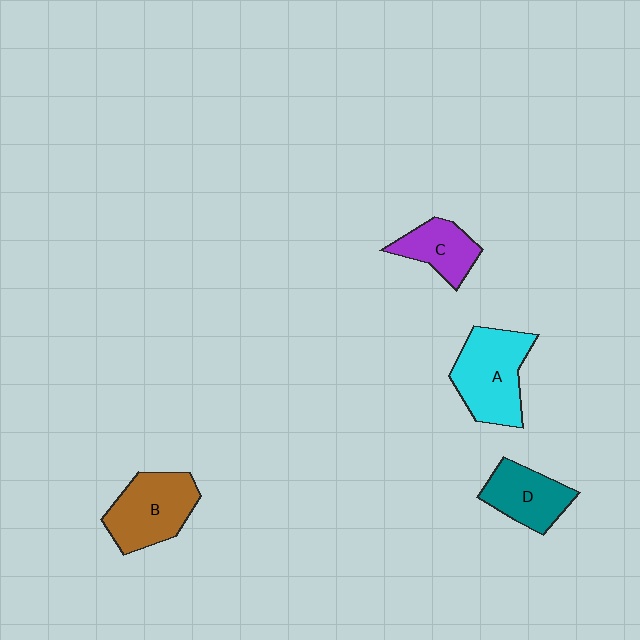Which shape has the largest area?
Shape A (cyan).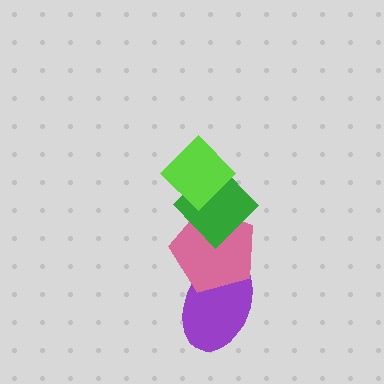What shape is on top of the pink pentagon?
The green diamond is on top of the pink pentagon.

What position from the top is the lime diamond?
The lime diamond is 1st from the top.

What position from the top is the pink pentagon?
The pink pentagon is 3rd from the top.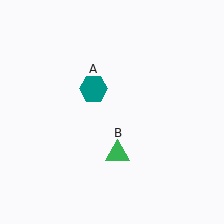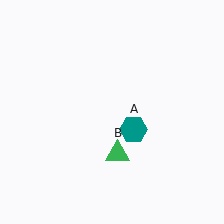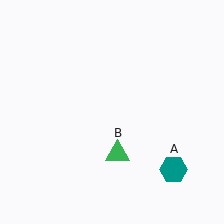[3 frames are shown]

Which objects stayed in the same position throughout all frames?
Green triangle (object B) remained stationary.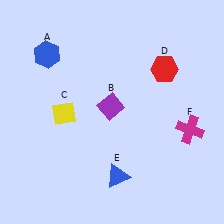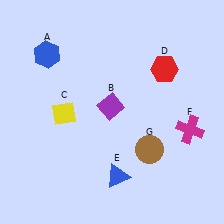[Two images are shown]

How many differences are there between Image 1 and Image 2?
There is 1 difference between the two images.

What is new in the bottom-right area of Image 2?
A brown circle (G) was added in the bottom-right area of Image 2.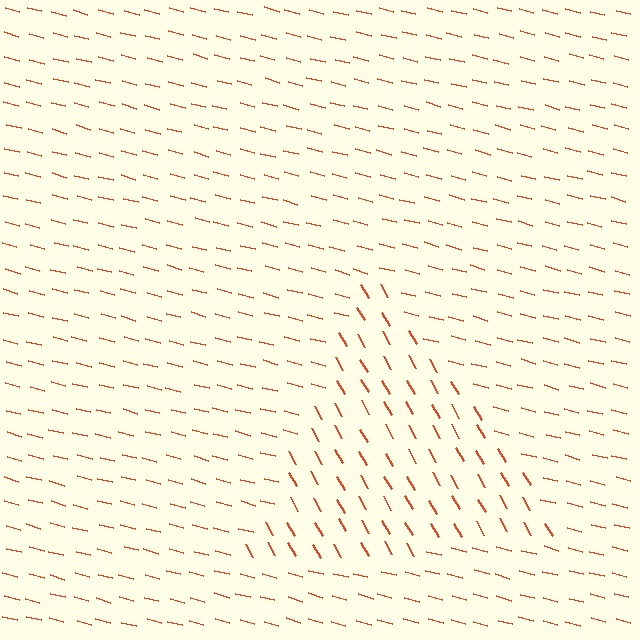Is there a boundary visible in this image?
Yes, there is a texture boundary formed by a change in line orientation.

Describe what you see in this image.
The image is filled with small red line segments. A triangle region in the image has lines oriented differently from the surrounding lines, creating a visible texture boundary.